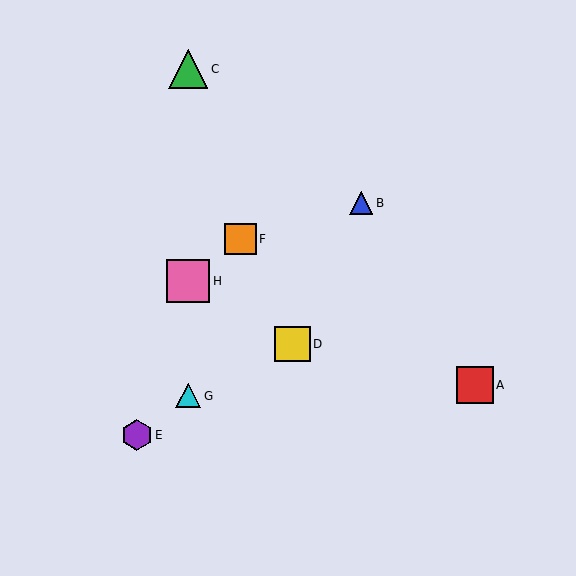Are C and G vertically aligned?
Yes, both are at x≈188.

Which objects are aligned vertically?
Objects C, G, H are aligned vertically.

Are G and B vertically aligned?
No, G is at x≈188 and B is at x≈361.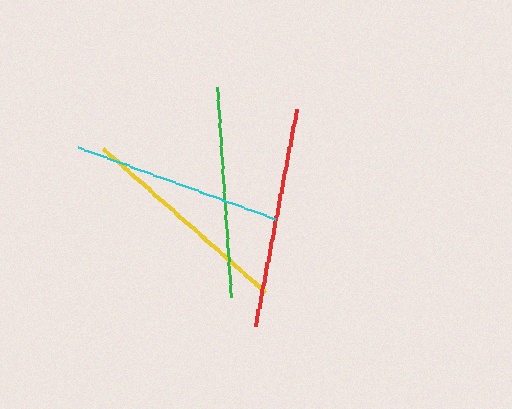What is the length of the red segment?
The red segment is approximately 221 pixels long.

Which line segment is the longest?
The red line is the longest at approximately 221 pixels.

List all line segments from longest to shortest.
From longest to shortest: red, yellow, green, cyan.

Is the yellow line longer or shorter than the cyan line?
The yellow line is longer than the cyan line.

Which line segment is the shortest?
The cyan line is the shortest at approximately 210 pixels.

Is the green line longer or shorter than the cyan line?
The green line is longer than the cyan line.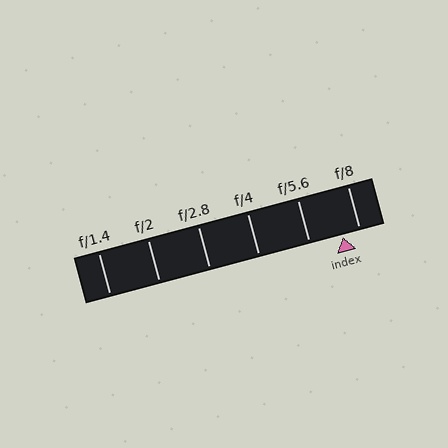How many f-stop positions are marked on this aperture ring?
There are 6 f-stop positions marked.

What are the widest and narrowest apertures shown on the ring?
The widest aperture shown is f/1.4 and the narrowest is f/8.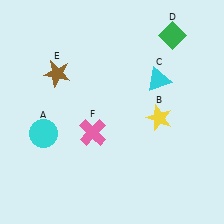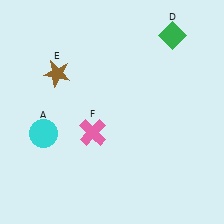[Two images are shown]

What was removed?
The yellow star (B), the cyan triangle (C) were removed in Image 2.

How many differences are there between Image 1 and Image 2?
There are 2 differences between the two images.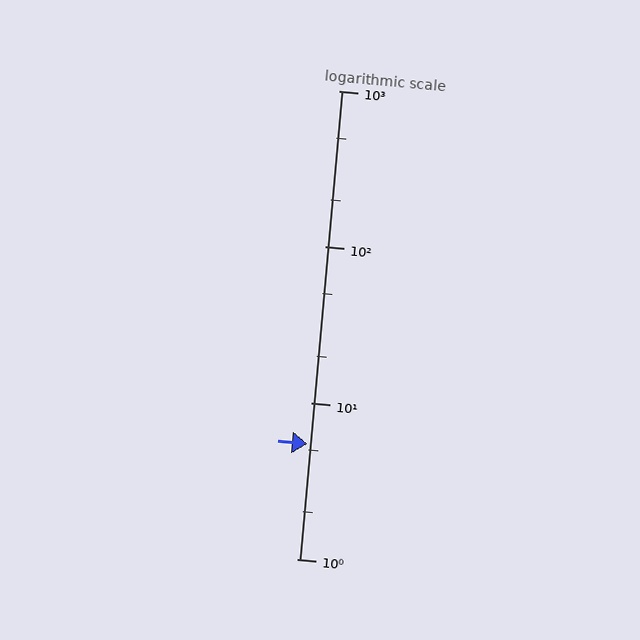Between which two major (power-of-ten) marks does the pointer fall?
The pointer is between 1 and 10.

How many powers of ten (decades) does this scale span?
The scale spans 3 decades, from 1 to 1000.